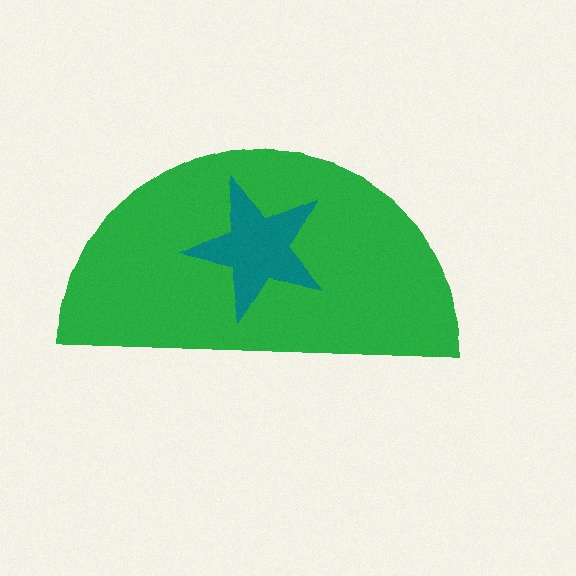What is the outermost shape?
The green semicircle.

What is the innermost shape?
The teal star.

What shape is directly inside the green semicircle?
The teal star.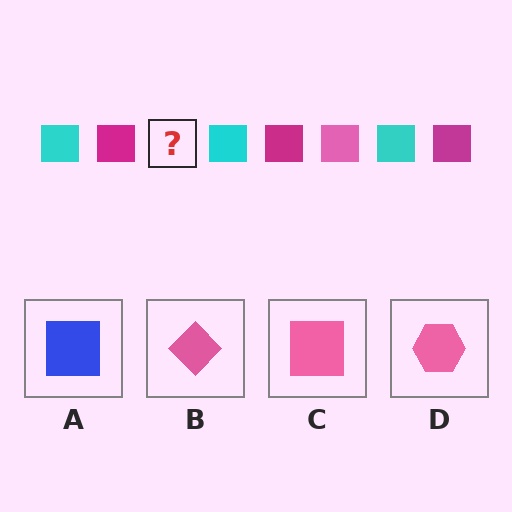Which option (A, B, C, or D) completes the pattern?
C.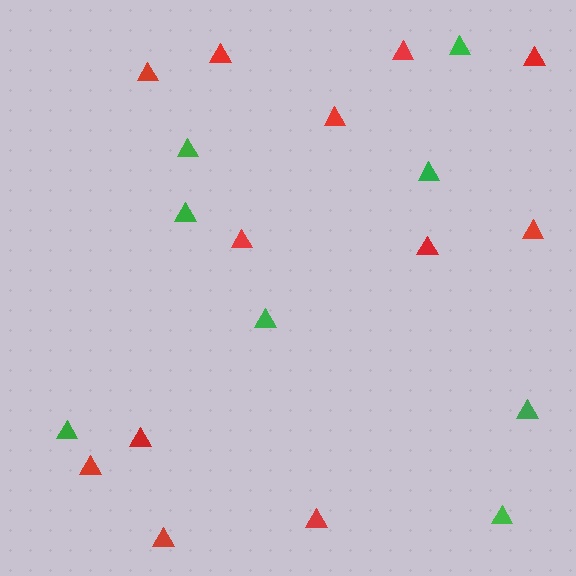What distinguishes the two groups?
There are 2 groups: one group of red triangles (12) and one group of green triangles (8).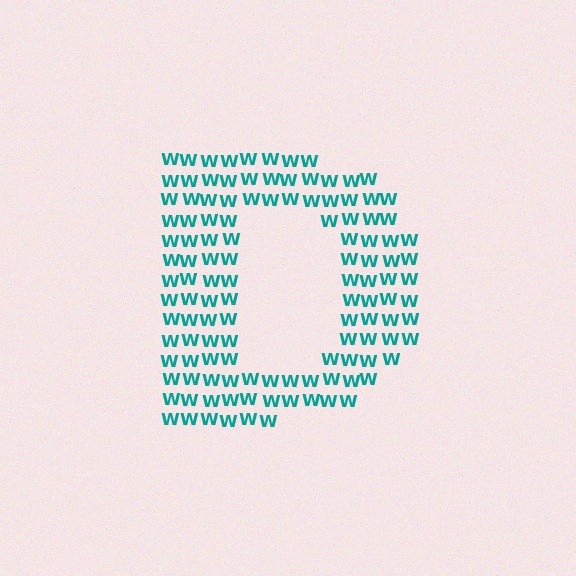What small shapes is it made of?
It is made of small letter W's.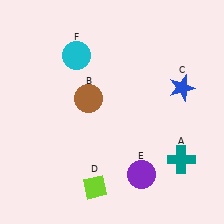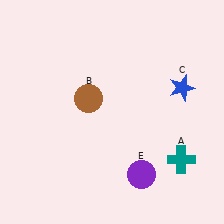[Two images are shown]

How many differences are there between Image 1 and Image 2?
There are 2 differences between the two images.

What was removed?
The cyan circle (F), the lime diamond (D) were removed in Image 2.